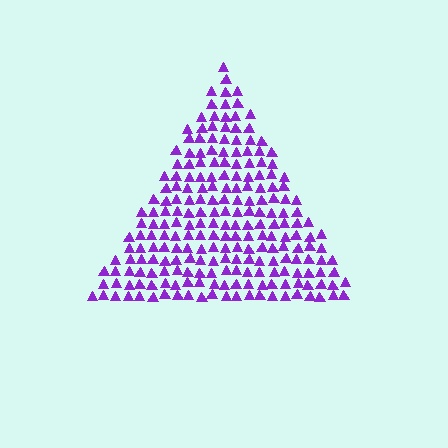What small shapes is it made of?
It is made of small triangles.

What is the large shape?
The large shape is a triangle.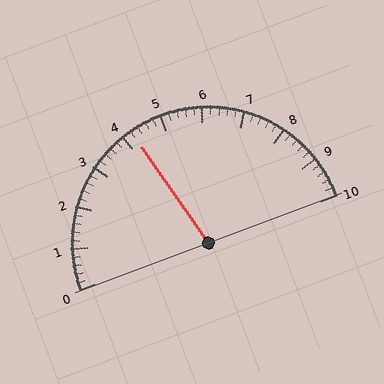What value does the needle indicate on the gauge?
The needle indicates approximately 4.2.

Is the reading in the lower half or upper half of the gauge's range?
The reading is in the lower half of the range (0 to 10).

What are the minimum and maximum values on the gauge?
The gauge ranges from 0 to 10.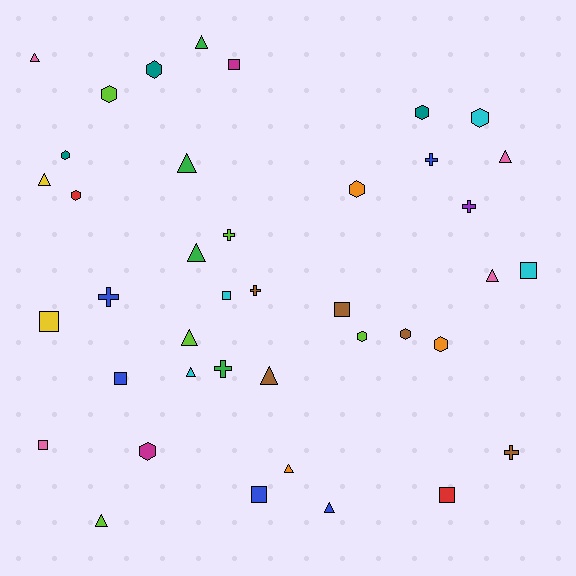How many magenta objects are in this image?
There are 2 magenta objects.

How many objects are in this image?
There are 40 objects.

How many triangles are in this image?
There are 13 triangles.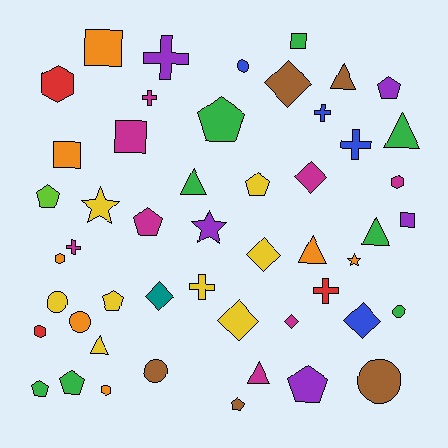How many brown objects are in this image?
There are 5 brown objects.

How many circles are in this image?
There are 6 circles.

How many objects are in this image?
There are 50 objects.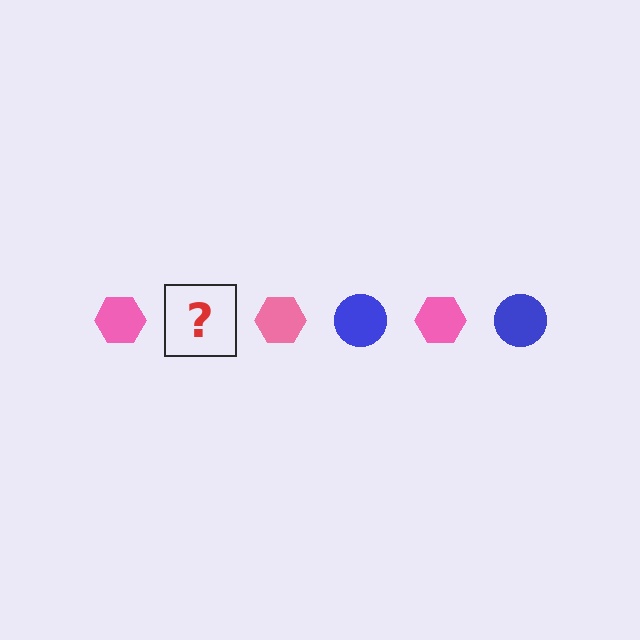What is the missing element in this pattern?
The missing element is a blue circle.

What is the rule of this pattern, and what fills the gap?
The rule is that the pattern alternates between pink hexagon and blue circle. The gap should be filled with a blue circle.